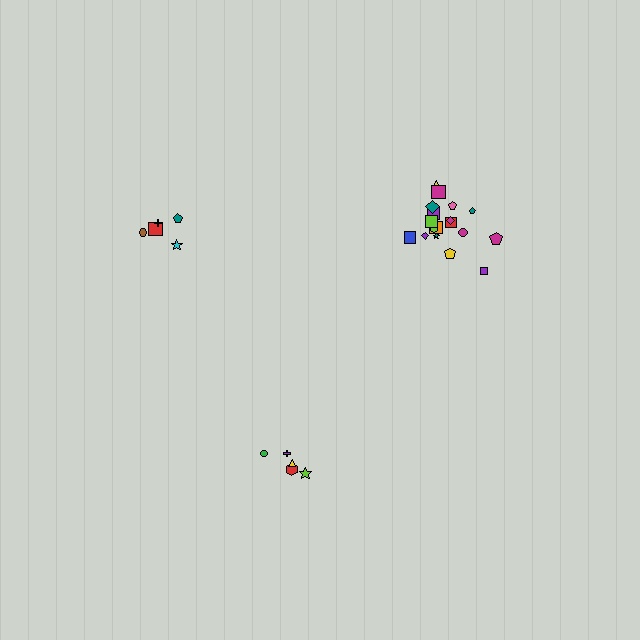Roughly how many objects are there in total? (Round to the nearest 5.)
Roughly 30 objects in total.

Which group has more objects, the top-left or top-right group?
The top-right group.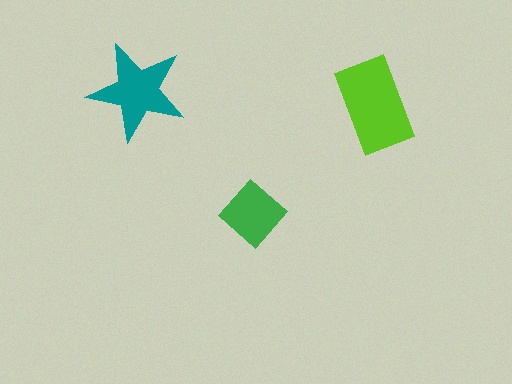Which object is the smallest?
The green diamond.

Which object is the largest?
The lime rectangle.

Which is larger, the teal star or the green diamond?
The teal star.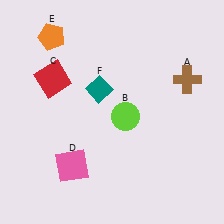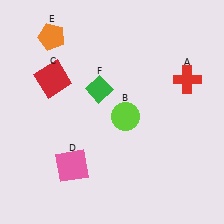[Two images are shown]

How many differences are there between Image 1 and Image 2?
There are 2 differences between the two images.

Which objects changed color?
A changed from brown to red. F changed from teal to green.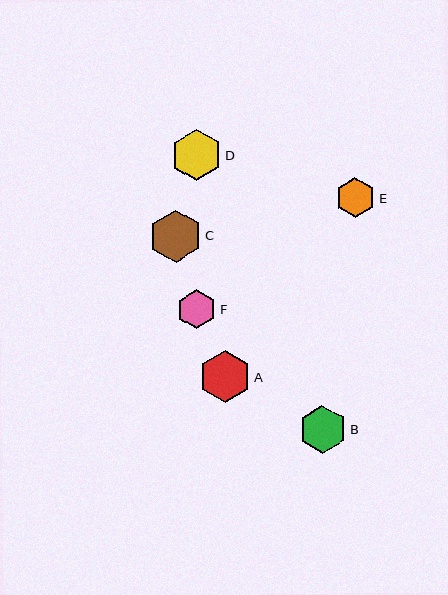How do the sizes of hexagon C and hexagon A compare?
Hexagon C and hexagon A are approximately the same size.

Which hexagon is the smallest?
Hexagon F is the smallest with a size of approximately 39 pixels.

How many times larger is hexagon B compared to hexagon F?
Hexagon B is approximately 1.2 times the size of hexagon F.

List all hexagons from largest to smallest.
From largest to smallest: C, A, D, B, E, F.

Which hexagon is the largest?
Hexagon C is the largest with a size of approximately 53 pixels.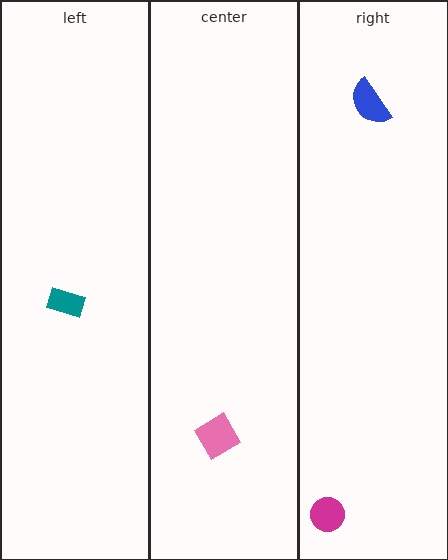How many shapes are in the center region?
1.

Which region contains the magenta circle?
The right region.